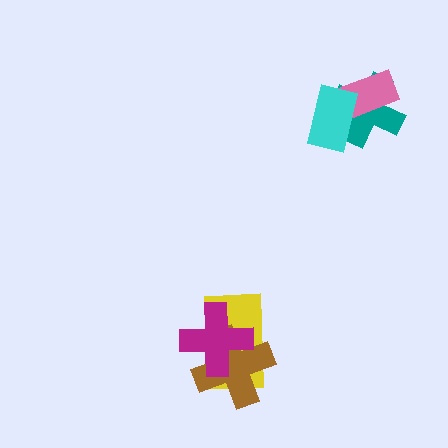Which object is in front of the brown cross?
The magenta cross is in front of the brown cross.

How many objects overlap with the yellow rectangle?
2 objects overlap with the yellow rectangle.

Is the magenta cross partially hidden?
No, no other shape covers it.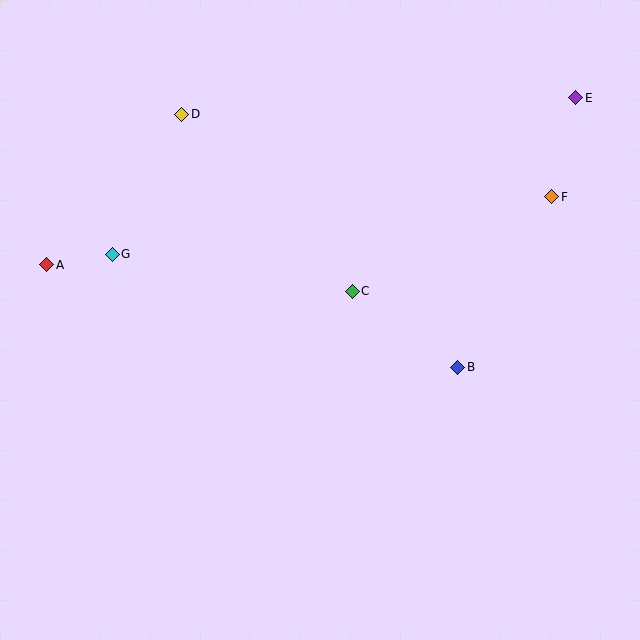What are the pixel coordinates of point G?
Point G is at (112, 254).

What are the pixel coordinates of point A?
Point A is at (47, 265).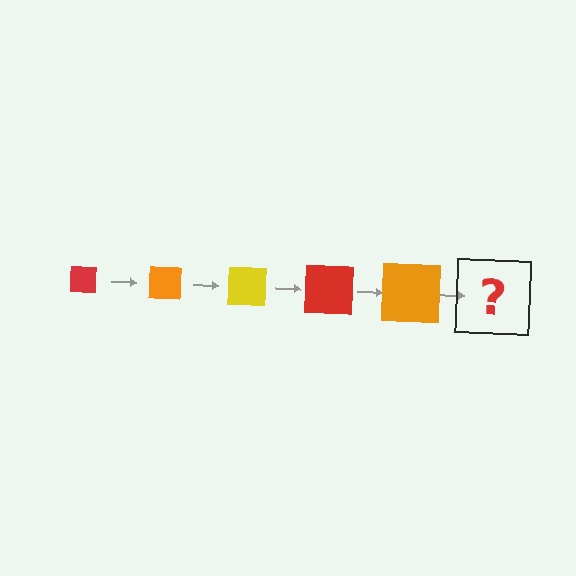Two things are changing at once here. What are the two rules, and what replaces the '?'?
The two rules are that the square grows larger each step and the color cycles through red, orange, and yellow. The '?' should be a yellow square, larger than the previous one.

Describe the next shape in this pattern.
It should be a yellow square, larger than the previous one.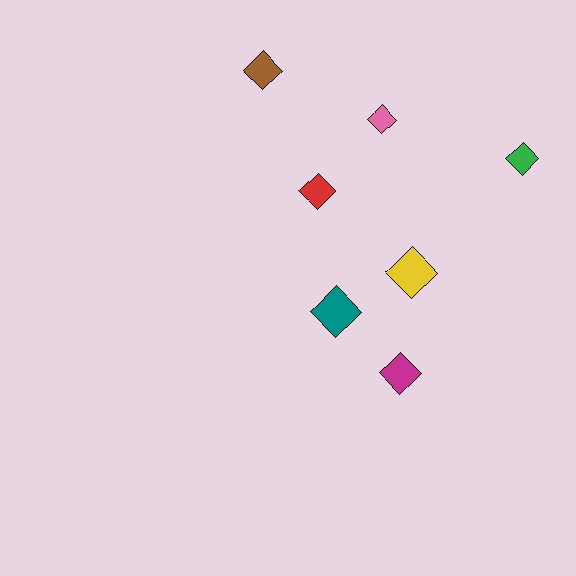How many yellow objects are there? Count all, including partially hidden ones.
There is 1 yellow object.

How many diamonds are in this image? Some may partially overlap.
There are 7 diamonds.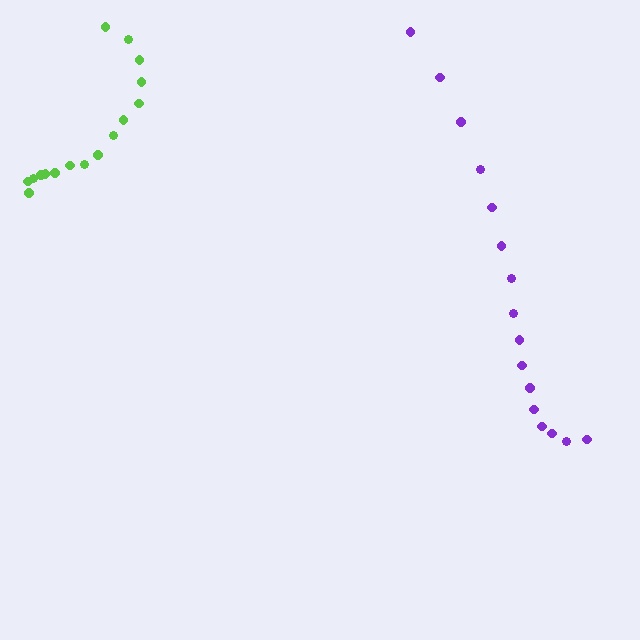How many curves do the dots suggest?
There are 2 distinct paths.